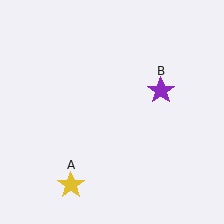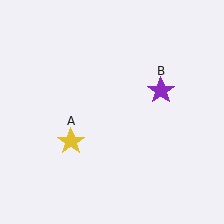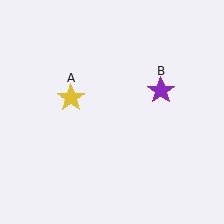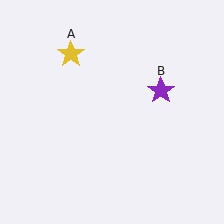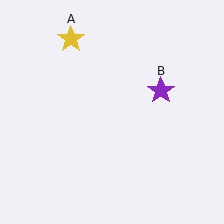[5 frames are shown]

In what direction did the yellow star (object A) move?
The yellow star (object A) moved up.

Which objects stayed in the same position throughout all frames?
Purple star (object B) remained stationary.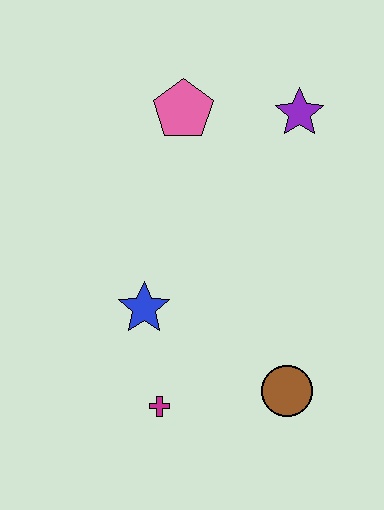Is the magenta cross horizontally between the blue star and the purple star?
Yes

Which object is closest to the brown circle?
The magenta cross is closest to the brown circle.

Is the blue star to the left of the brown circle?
Yes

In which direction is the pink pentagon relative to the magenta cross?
The pink pentagon is above the magenta cross.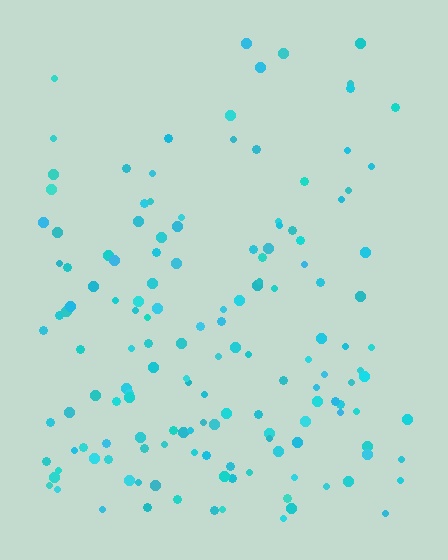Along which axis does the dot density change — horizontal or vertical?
Vertical.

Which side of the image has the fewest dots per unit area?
The top.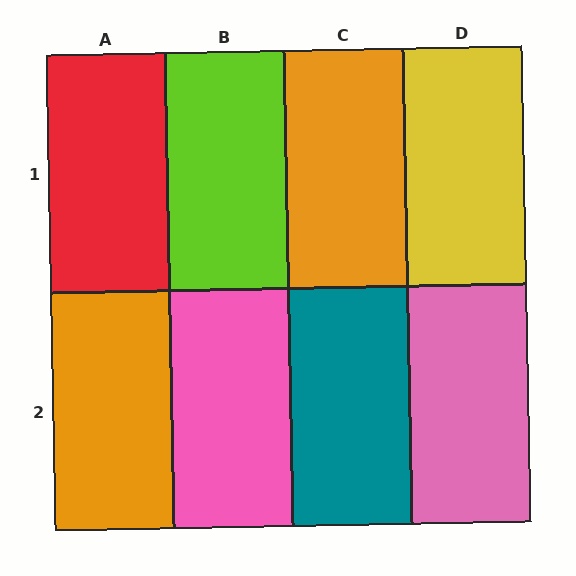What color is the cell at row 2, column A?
Orange.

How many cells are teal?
1 cell is teal.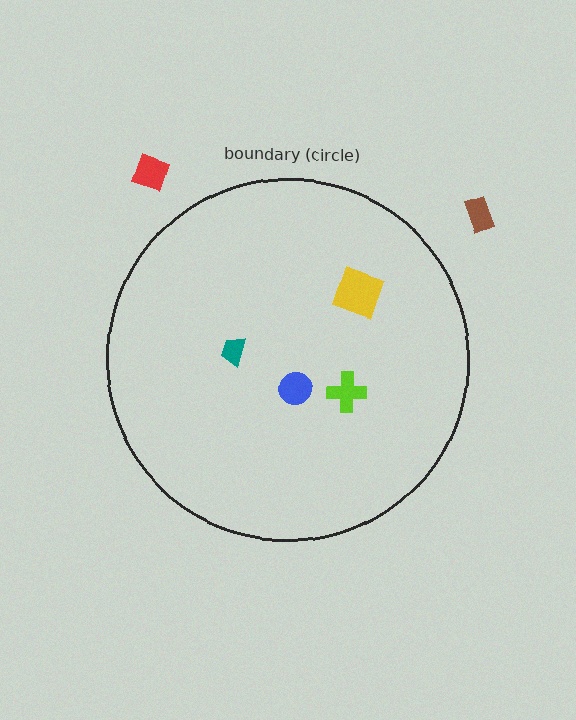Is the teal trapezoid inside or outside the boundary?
Inside.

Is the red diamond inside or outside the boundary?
Outside.